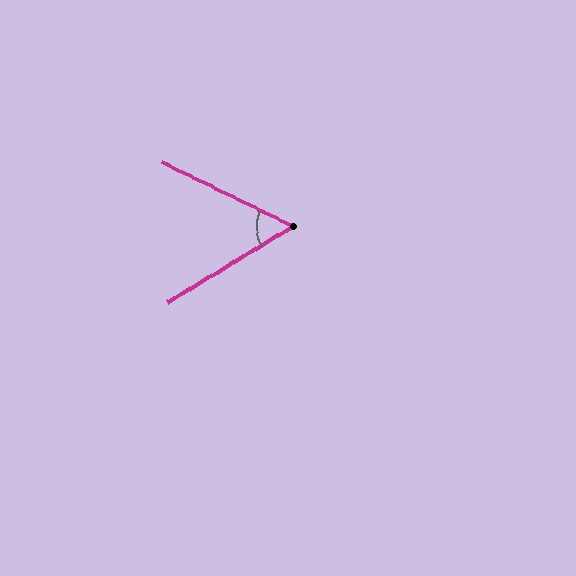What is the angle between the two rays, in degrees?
Approximately 57 degrees.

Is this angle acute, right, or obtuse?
It is acute.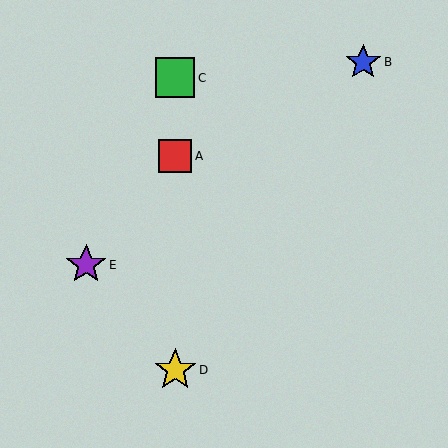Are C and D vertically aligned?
Yes, both are at x≈175.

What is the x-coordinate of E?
Object E is at x≈86.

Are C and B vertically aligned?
No, C is at x≈175 and B is at x≈363.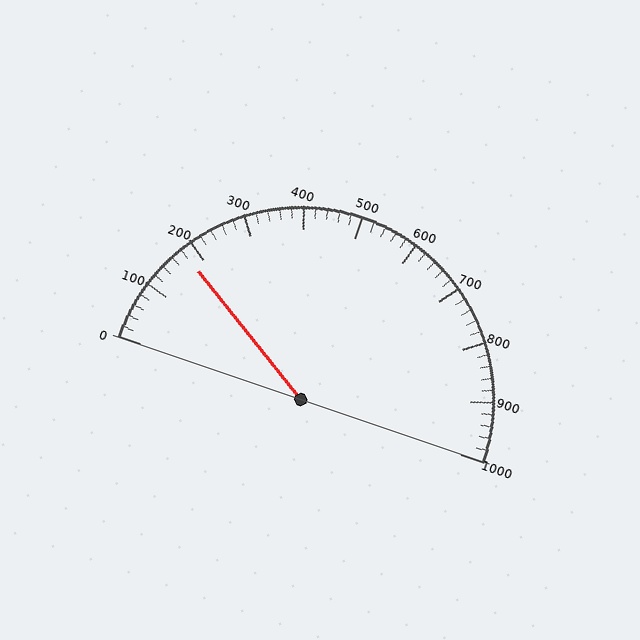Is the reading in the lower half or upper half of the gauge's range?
The reading is in the lower half of the range (0 to 1000).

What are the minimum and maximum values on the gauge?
The gauge ranges from 0 to 1000.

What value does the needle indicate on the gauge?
The needle indicates approximately 180.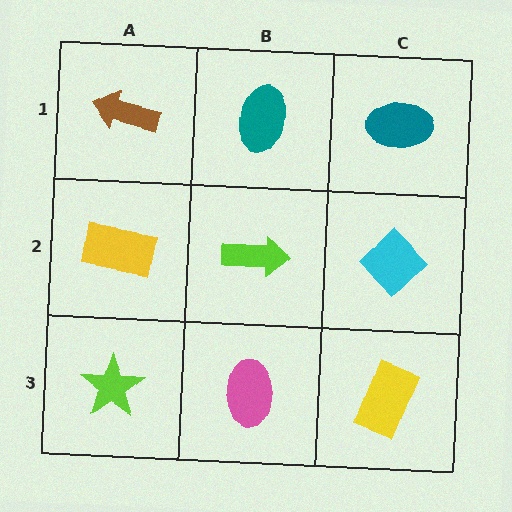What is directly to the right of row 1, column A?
A teal ellipse.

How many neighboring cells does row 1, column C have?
2.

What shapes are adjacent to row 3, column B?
A lime arrow (row 2, column B), a lime star (row 3, column A), a yellow rectangle (row 3, column C).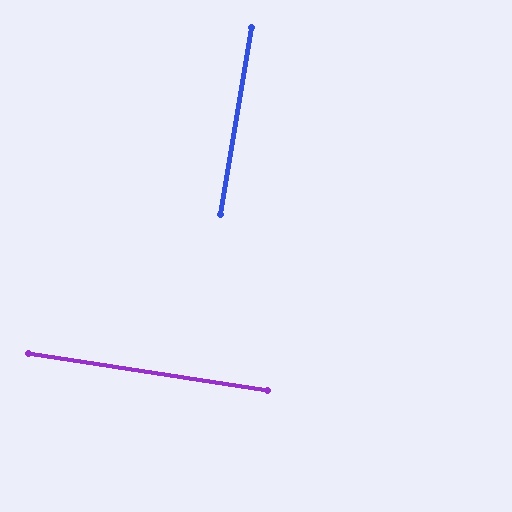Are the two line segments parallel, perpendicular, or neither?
Perpendicular — they meet at approximately 90°.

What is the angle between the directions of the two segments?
Approximately 90 degrees.